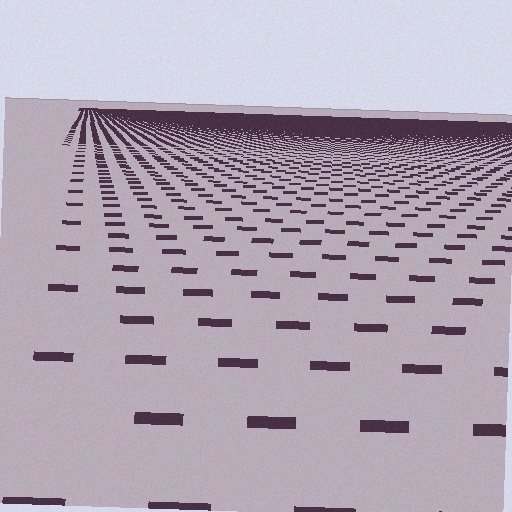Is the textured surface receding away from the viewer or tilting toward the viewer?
The surface is receding away from the viewer. Texture elements get smaller and denser toward the top.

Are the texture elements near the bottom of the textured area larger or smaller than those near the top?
Larger. Near the bottom, elements are closer to the viewer and appear at a bigger on-screen size.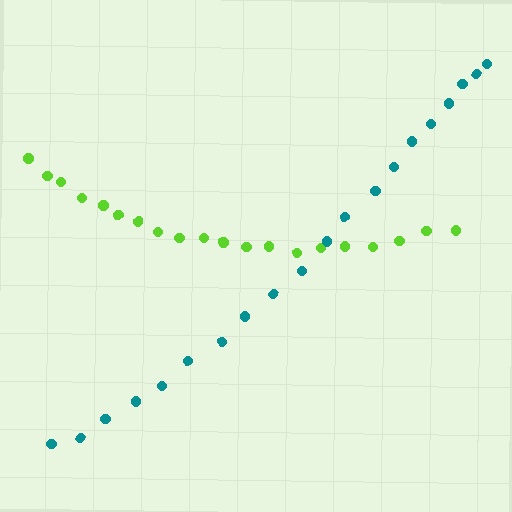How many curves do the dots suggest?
There are 2 distinct paths.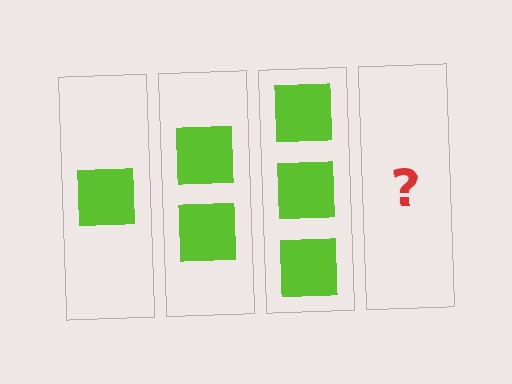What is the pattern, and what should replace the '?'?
The pattern is that each step adds one more square. The '?' should be 4 squares.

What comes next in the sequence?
The next element should be 4 squares.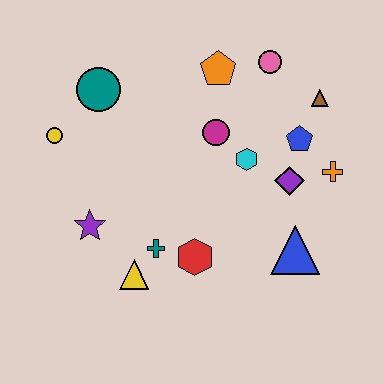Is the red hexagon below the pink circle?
Yes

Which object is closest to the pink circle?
The orange pentagon is closest to the pink circle.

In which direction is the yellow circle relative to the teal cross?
The yellow circle is above the teal cross.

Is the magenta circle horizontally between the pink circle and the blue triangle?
No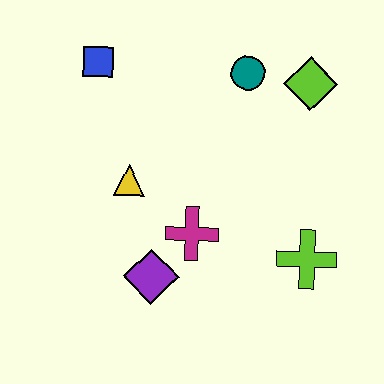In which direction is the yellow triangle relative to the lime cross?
The yellow triangle is to the left of the lime cross.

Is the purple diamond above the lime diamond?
No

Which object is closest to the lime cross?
The magenta cross is closest to the lime cross.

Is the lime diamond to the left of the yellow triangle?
No